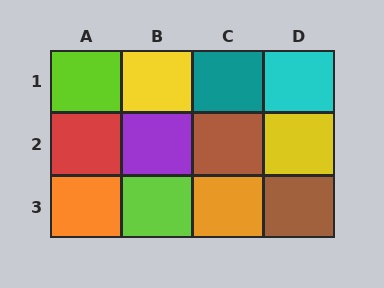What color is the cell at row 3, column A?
Orange.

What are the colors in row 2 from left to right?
Red, purple, brown, yellow.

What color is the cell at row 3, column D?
Brown.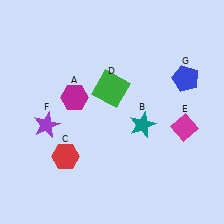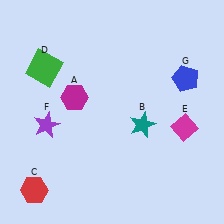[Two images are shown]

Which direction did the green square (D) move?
The green square (D) moved left.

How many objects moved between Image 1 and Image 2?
2 objects moved between the two images.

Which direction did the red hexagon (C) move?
The red hexagon (C) moved down.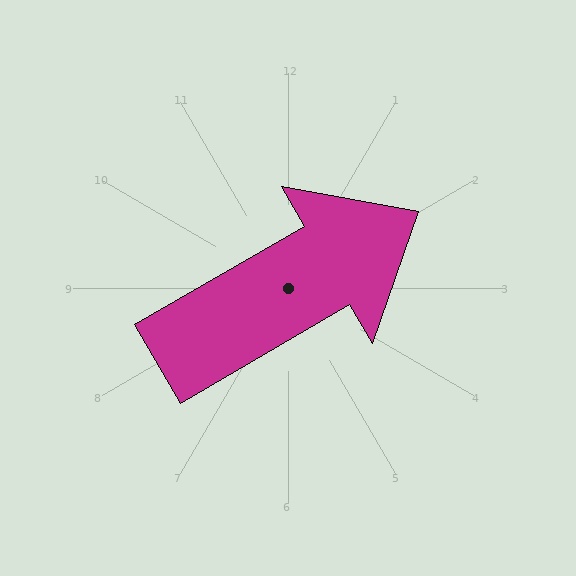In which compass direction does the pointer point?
Northeast.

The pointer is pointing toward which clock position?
Roughly 2 o'clock.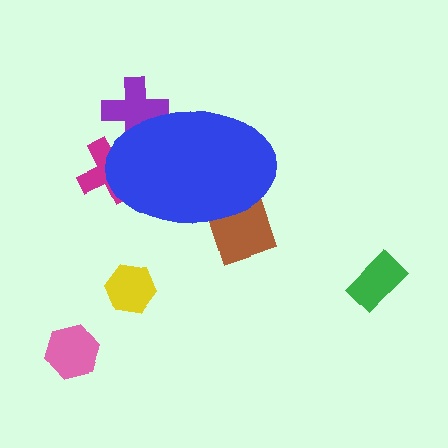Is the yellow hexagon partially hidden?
No, the yellow hexagon is fully visible.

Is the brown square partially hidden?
Yes, the brown square is partially hidden behind the blue ellipse.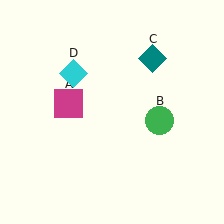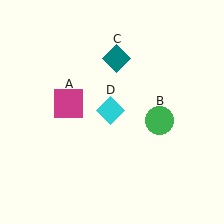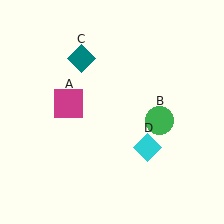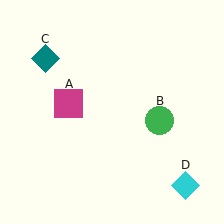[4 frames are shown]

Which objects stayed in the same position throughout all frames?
Magenta square (object A) and green circle (object B) remained stationary.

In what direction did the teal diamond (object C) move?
The teal diamond (object C) moved left.